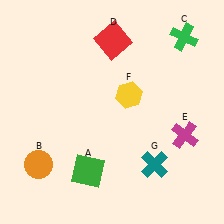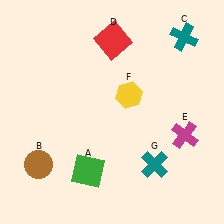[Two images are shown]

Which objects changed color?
B changed from orange to brown. C changed from green to teal.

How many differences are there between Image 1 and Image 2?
There are 2 differences between the two images.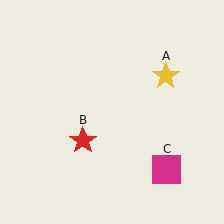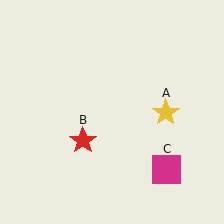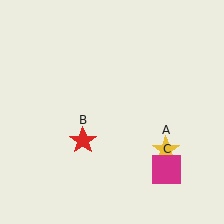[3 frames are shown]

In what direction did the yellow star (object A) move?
The yellow star (object A) moved down.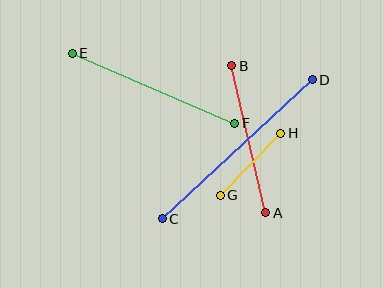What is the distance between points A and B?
The distance is approximately 151 pixels.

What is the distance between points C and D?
The distance is approximately 204 pixels.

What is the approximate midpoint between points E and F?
The midpoint is at approximately (153, 88) pixels.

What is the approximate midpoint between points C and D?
The midpoint is at approximately (237, 149) pixels.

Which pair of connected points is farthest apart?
Points C and D are farthest apart.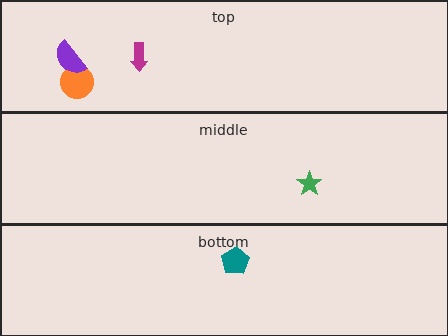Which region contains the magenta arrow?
The top region.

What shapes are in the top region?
The magenta arrow, the orange circle, the purple semicircle.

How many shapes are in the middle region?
1.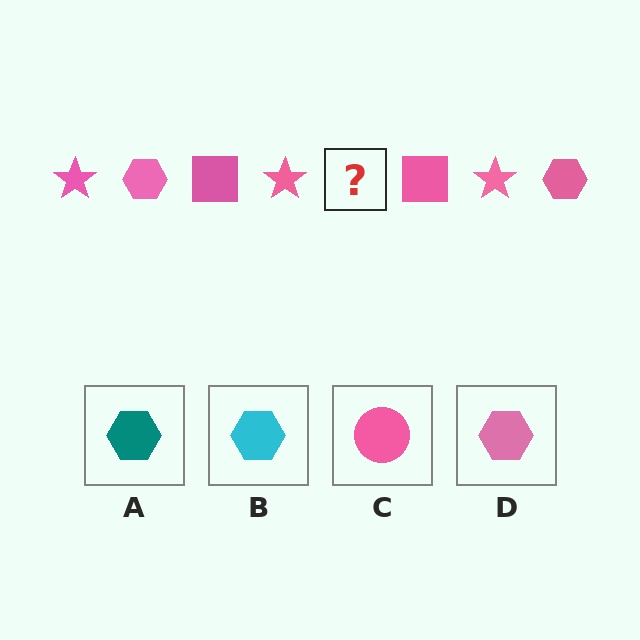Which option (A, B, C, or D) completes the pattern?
D.